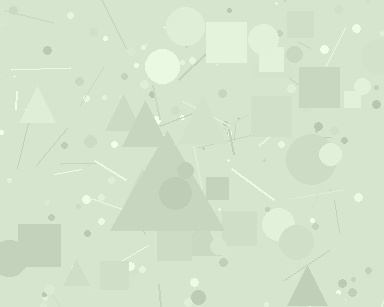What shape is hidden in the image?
A triangle is hidden in the image.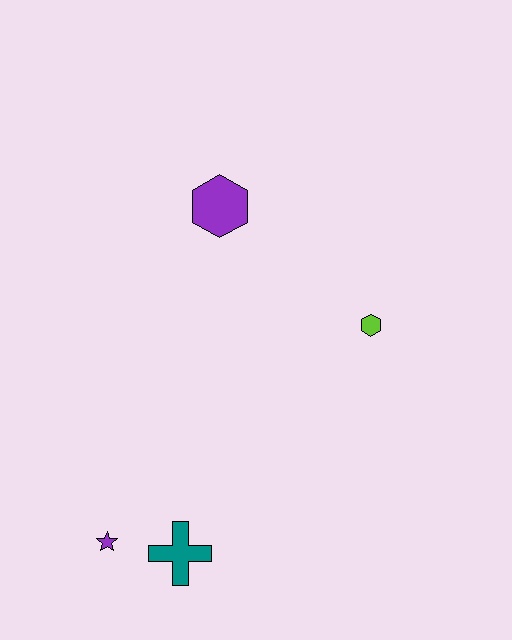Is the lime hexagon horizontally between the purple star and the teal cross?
No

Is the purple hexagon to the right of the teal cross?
Yes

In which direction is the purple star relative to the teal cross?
The purple star is to the left of the teal cross.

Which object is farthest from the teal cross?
The purple hexagon is farthest from the teal cross.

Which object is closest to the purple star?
The teal cross is closest to the purple star.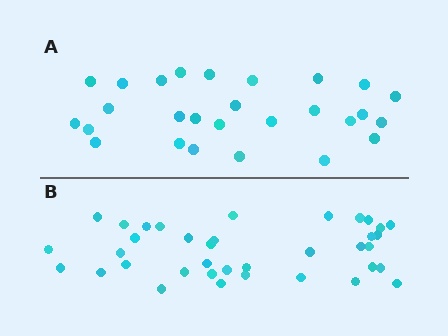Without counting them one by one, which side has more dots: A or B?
Region B (the bottom region) has more dots.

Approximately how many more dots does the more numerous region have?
Region B has roughly 10 or so more dots than region A.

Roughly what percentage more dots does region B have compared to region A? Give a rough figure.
About 35% more.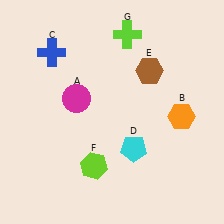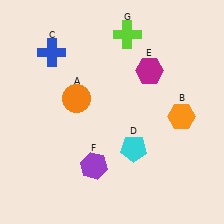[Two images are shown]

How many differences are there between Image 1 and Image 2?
There are 3 differences between the two images.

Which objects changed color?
A changed from magenta to orange. E changed from brown to magenta. F changed from lime to purple.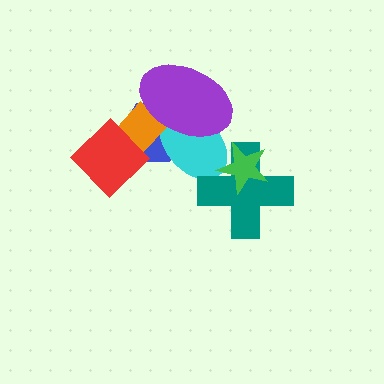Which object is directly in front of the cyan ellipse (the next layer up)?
The orange diamond is directly in front of the cyan ellipse.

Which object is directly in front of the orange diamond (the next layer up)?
The red diamond is directly in front of the orange diamond.